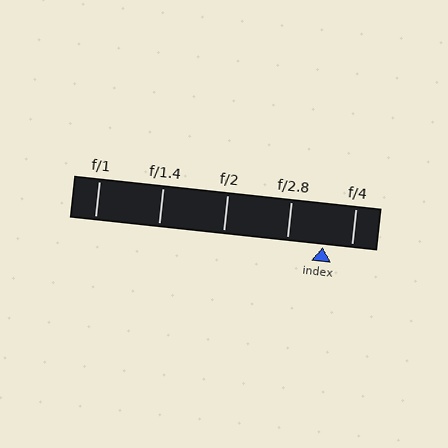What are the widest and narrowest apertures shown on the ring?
The widest aperture shown is f/1 and the narrowest is f/4.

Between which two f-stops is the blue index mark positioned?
The index mark is between f/2.8 and f/4.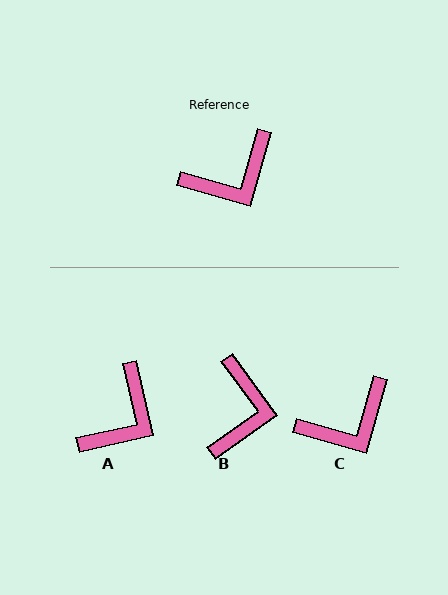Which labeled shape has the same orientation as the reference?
C.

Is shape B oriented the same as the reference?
No, it is off by about 51 degrees.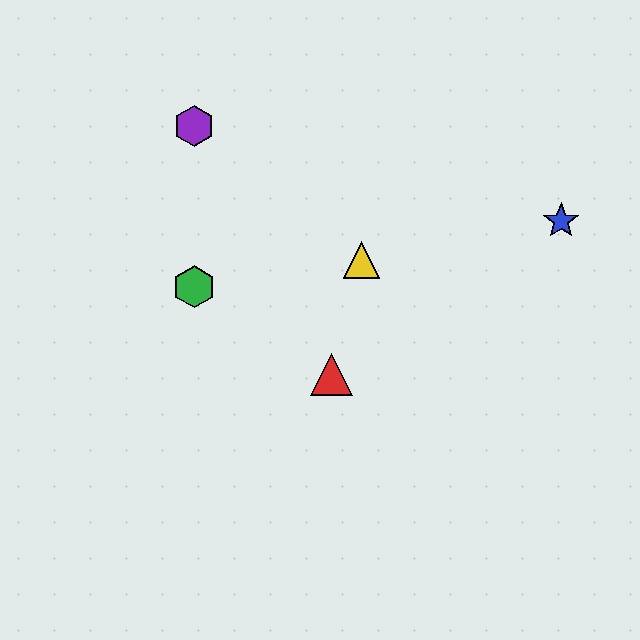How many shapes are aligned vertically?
2 shapes (the green hexagon, the purple hexagon) are aligned vertically.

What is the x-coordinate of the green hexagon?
The green hexagon is at x≈194.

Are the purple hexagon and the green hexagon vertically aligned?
Yes, both are at x≈194.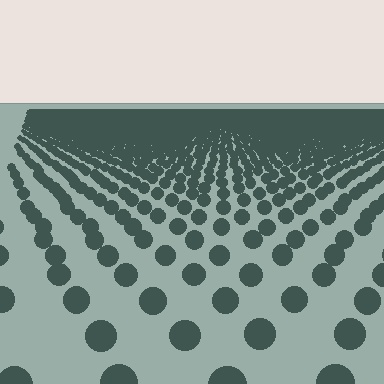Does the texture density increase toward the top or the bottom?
Density increases toward the top.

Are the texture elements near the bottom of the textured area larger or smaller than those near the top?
Larger. Near the bottom, elements are closer to the viewer and appear at a bigger on-screen size.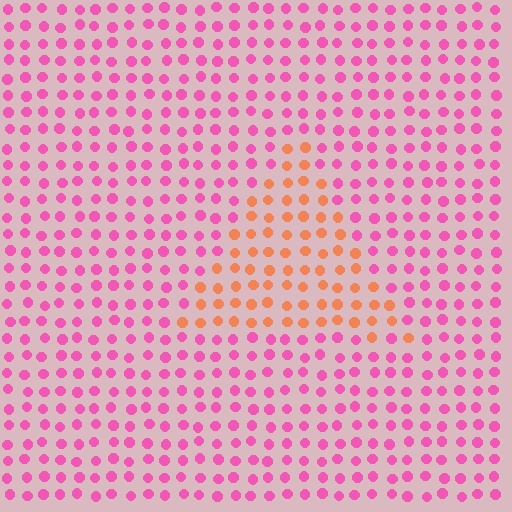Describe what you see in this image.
The image is filled with small pink elements in a uniform arrangement. A triangle-shaped region is visible where the elements are tinted to a slightly different hue, forming a subtle color boundary.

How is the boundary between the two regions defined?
The boundary is defined purely by a slight shift in hue (about 54 degrees). Spacing, size, and orientation are identical on both sides.